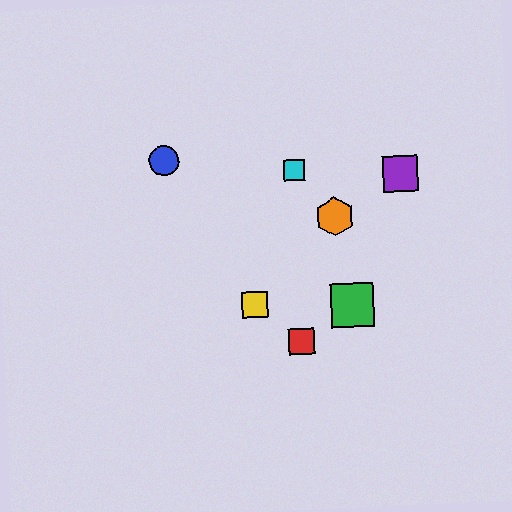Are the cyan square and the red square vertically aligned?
Yes, both are at x≈294.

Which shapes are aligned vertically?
The red square, the cyan square are aligned vertically.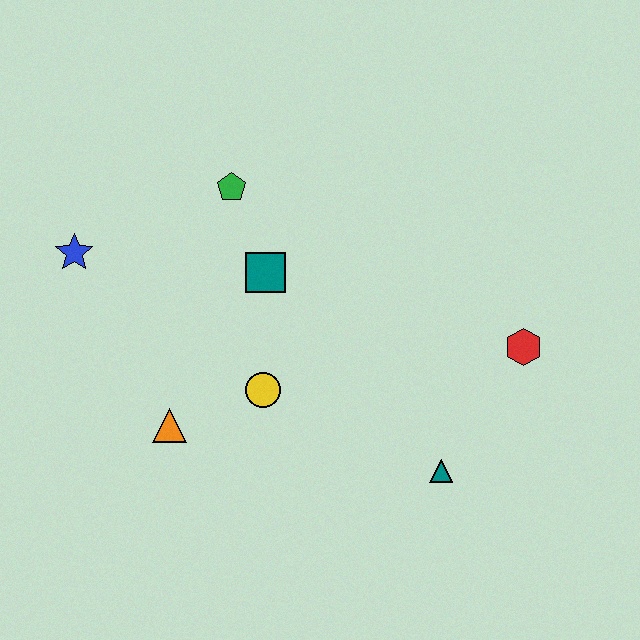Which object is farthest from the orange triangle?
The red hexagon is farthest from the orange triangle.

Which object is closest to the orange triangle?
The yellow circle is closest to the orange triangle.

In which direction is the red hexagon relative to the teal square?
The red hexagon is to the right of the teal square.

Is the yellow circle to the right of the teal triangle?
No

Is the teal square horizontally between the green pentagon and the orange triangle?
No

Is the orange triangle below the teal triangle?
No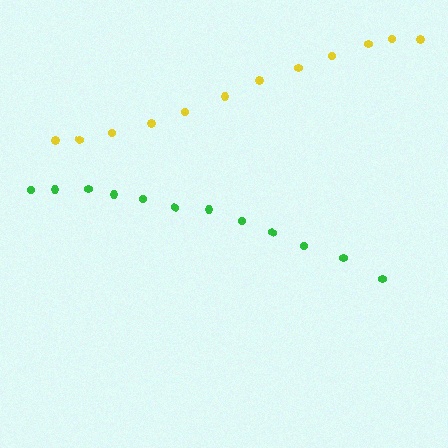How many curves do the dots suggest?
There are 2 distinct paths.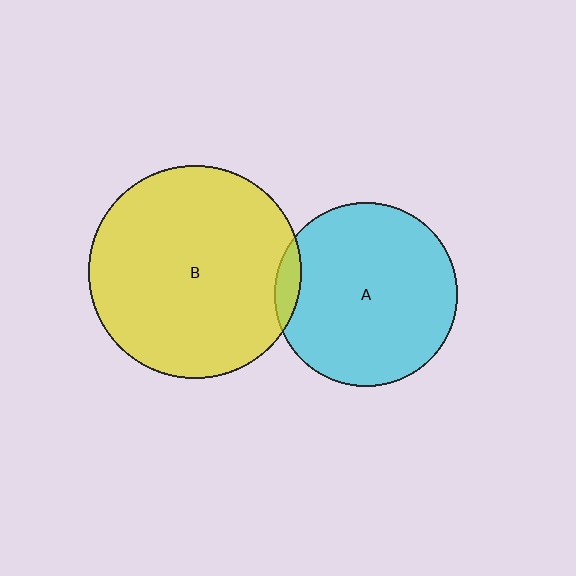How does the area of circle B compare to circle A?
Approximately 1.3 times.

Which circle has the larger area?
Circle B (yellow).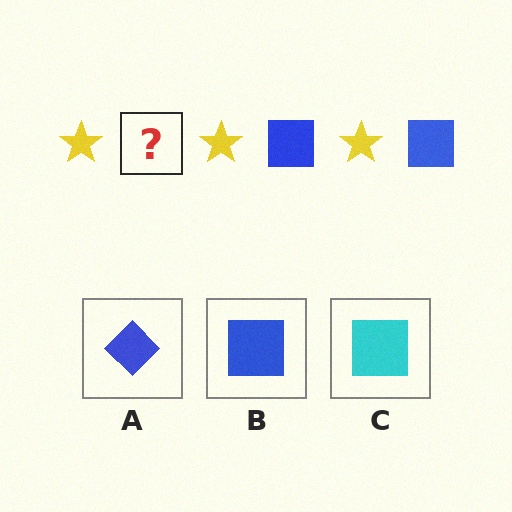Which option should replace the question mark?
Option B.